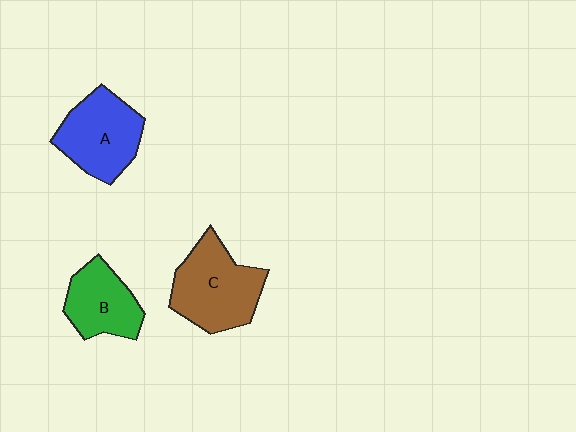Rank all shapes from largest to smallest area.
From largest to smallest: C (brown), A (blue), B (green).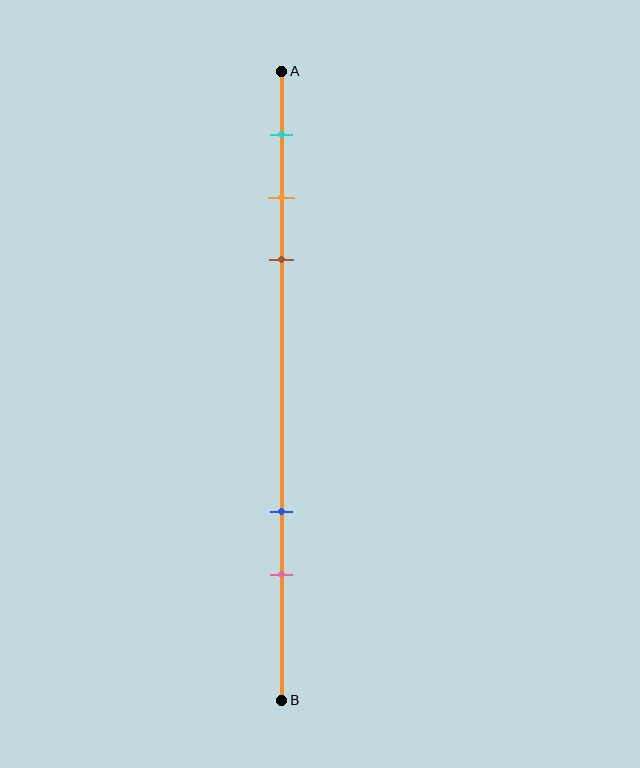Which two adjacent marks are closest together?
The orange and brown marks are the closest adjacent pair.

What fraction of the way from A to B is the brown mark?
The brown mark is approximately 30% (0.3) of the way from A to B.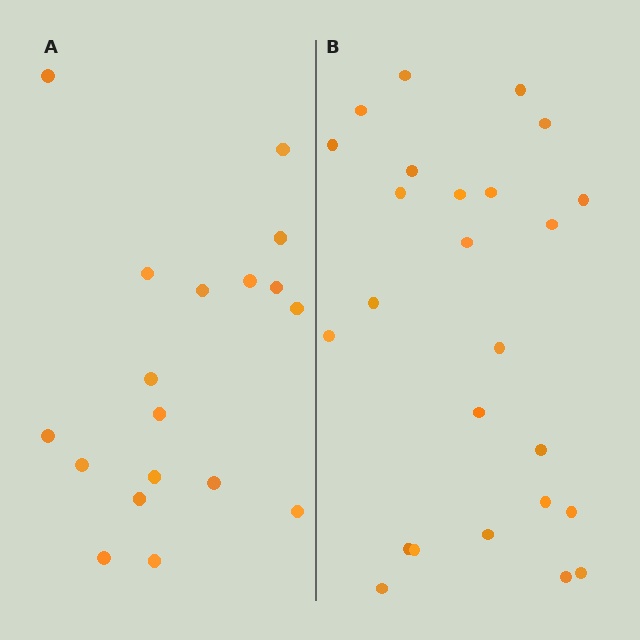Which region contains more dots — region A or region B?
Region B (the right region) has more dots.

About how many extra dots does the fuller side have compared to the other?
Region B has roughly 8 or so more dots than region A.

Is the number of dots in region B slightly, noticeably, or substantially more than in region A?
Region B has noticeably more, but not dramatically so. The ratio is roughly 1.4 to 1.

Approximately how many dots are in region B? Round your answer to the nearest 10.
About 20 dots. (The exact count is 25, which rounds to 20.)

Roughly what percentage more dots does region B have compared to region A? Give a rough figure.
About 40% more.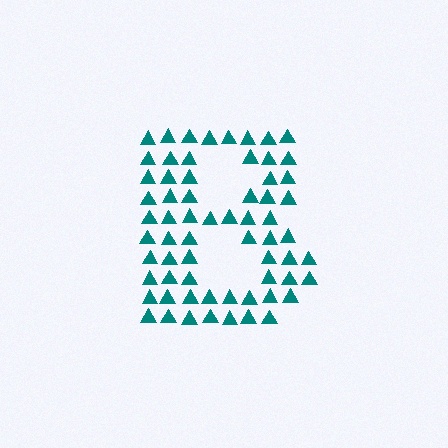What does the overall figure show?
The overall figure shows the letter B.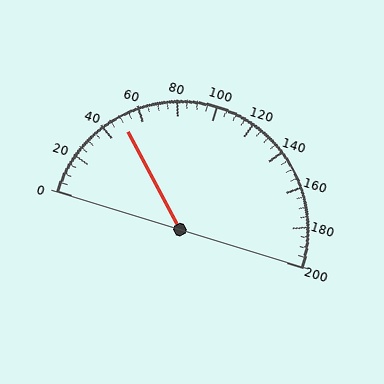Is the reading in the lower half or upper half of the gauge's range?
The reading is in the lower half of the range (0 to 200).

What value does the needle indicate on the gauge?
The needle indicates approximately 50.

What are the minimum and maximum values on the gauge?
The gauge ranges from 0 to 200.